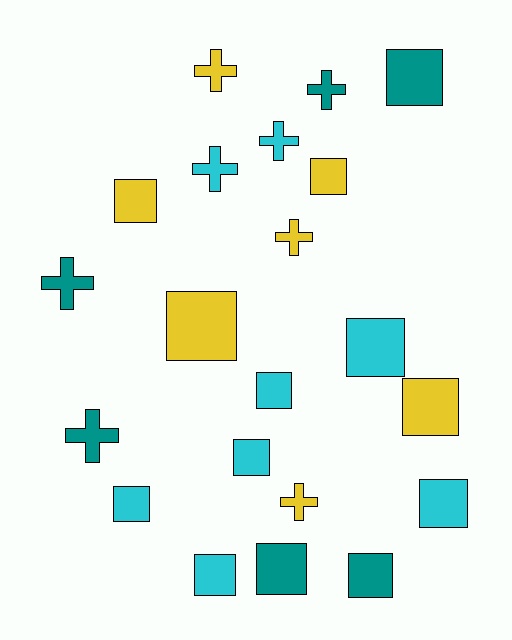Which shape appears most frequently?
Square, with 13 objects.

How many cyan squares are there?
There are 6 cyan squares.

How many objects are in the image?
There are 21 objects.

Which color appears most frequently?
Cyan, with 8 objects.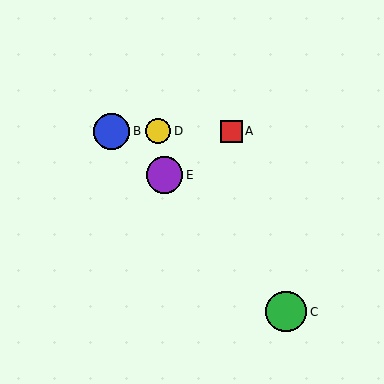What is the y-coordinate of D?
Object D is at y≈131.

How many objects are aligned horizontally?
3 objects (A, B, D) are aligned horizontally.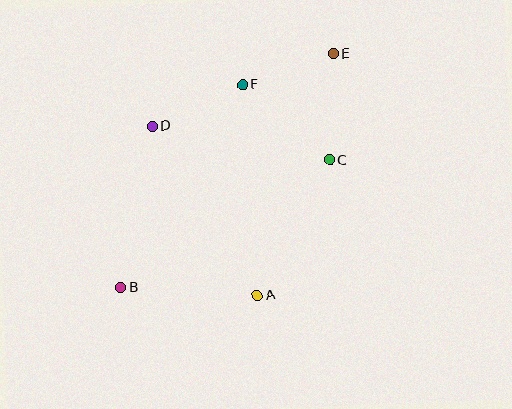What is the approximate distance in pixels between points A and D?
The distance between A and D is approximately 199 pixels.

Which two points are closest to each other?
Points E and F are closest to each other.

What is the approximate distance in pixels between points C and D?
The distance between C and D is approximately 180 pixels.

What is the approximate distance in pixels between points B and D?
The distance between B and D is approximately 164 pixels.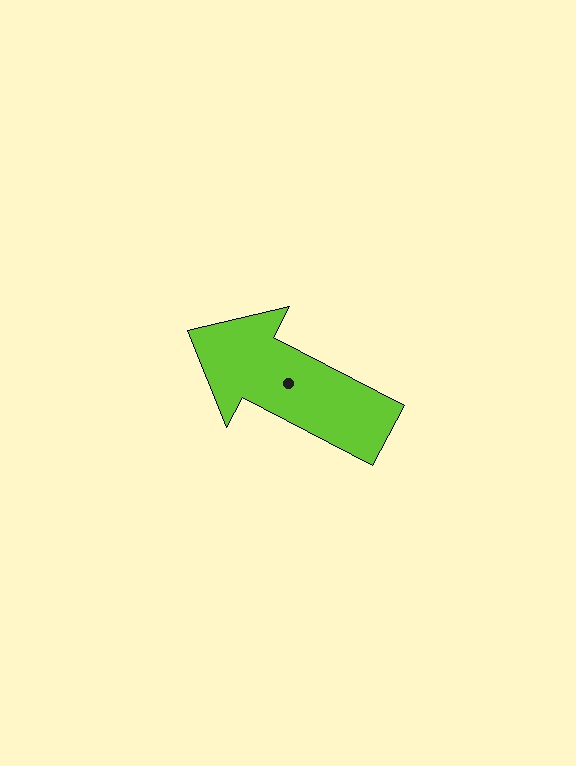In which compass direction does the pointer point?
Northwest.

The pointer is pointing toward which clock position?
Roughly 10 o'clock.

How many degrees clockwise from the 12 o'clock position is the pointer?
Approximately 298 degrees.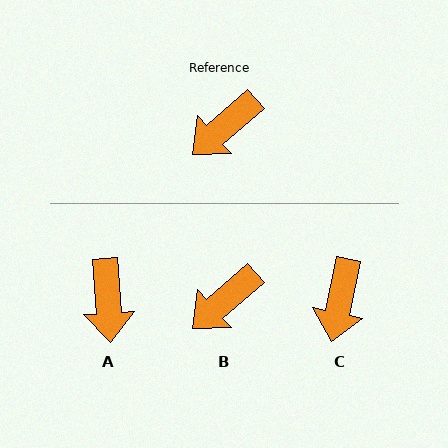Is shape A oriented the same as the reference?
No, it is off by about 53 degrees.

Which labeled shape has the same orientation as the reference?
B.